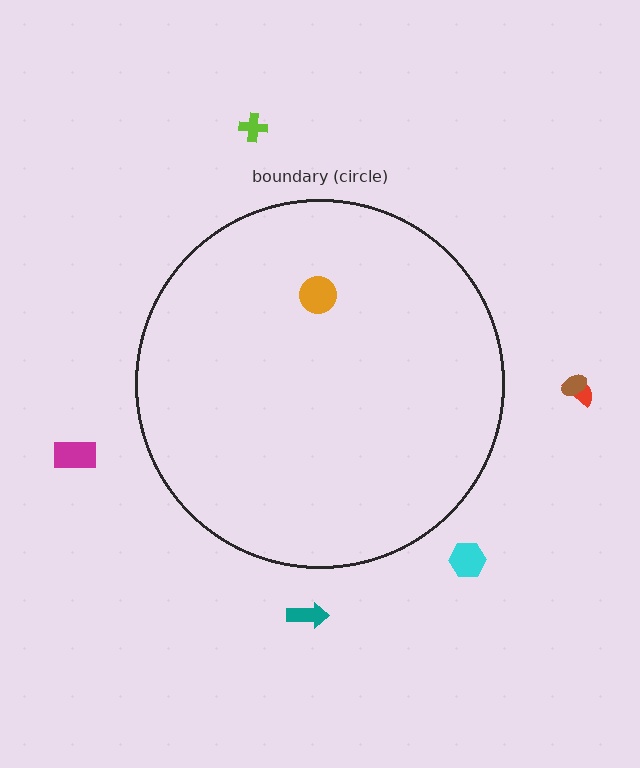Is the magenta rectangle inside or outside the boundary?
Outside.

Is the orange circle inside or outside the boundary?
Inside.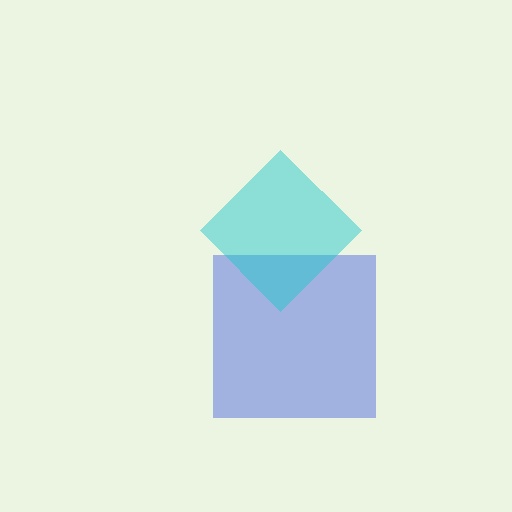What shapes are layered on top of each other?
The layered shapes are: a blue square, a cyan diamond.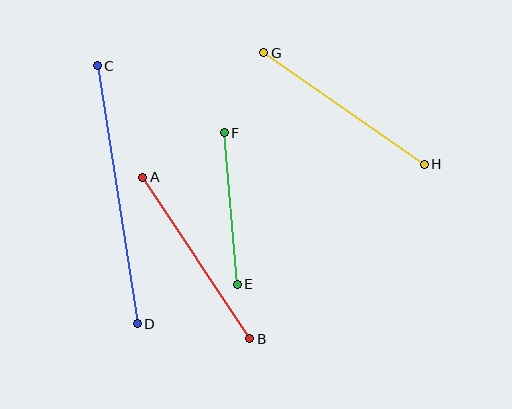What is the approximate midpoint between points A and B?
The midpoint is at approximately (196, 258) pixels.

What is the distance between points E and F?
The distance is approximately 152 pixels.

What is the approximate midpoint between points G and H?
The midpoint is at approximately (344, 108) pixels.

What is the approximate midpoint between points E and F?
The midpoint is at approximately (231, 208) pixels.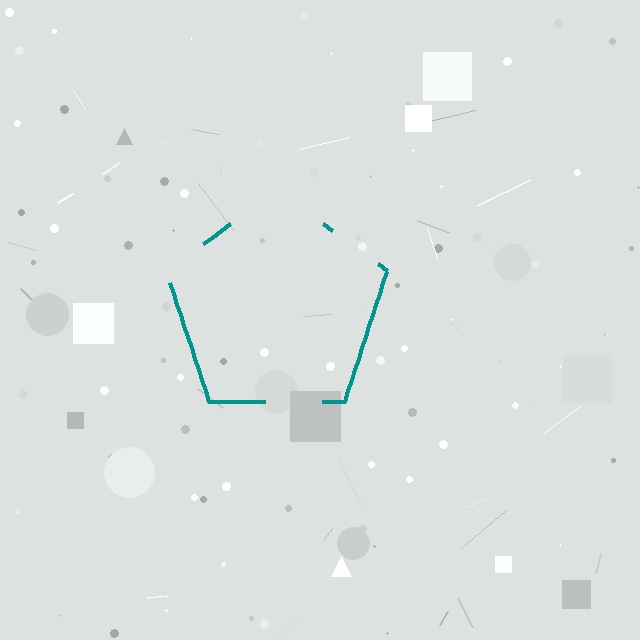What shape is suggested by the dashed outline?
The dashed outline suggests a pentagon.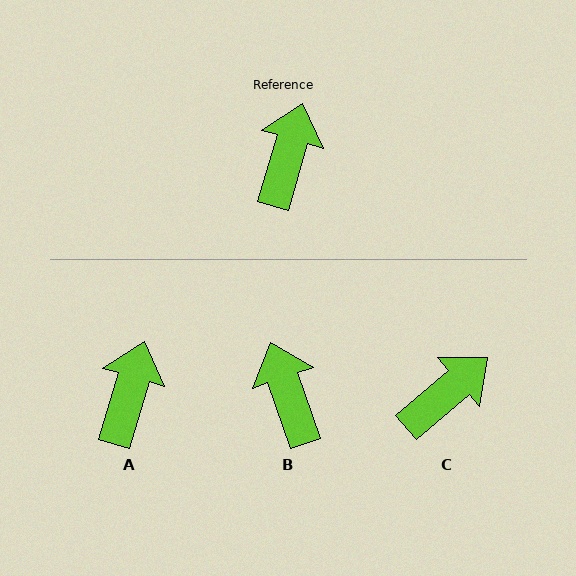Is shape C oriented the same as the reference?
No, it is off by about 33 degrees.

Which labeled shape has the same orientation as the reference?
A.